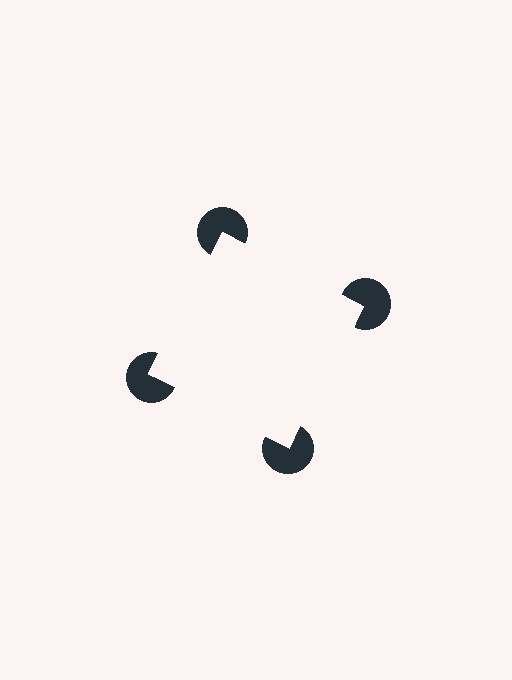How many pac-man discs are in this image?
There are 4 — one at each vertex of the illusory square.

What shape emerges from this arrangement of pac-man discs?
An illusory square — its edges are inferred from the aligned wedge cuts in the pac-man discs, not physically drawn.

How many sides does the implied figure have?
4 sides.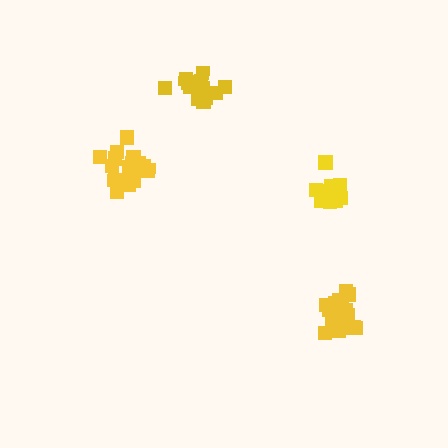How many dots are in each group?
Group 1: 20 dots, Group 2: 17 dots, Group 3: 16 dots, Group 4: 20 dots (73 total).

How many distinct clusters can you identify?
There are 4 distinct clusters.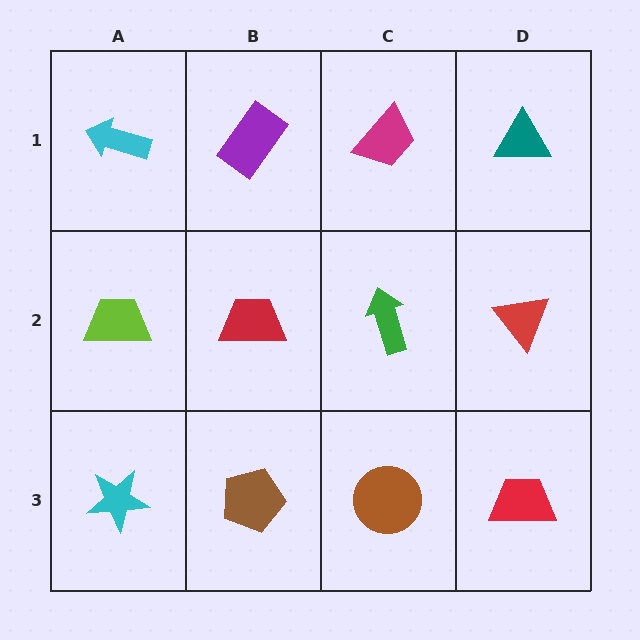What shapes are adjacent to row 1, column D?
A red triangle (row 2, column D), a magenta trapezoid (row 1, column C).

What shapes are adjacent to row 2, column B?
A purple rectangle (row 1, column B), a brown pentagon (row 3, column B), a lime trapezoid (row 2, column A), a green arrow (row 2, column C).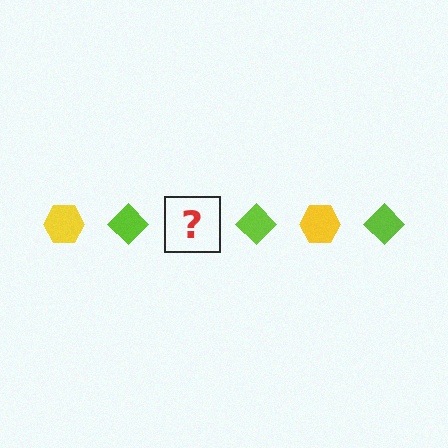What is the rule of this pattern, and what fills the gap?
The rule is that the pattern alternates between yellow hexagon and lime diamond. The gap should be filled with a yellow hexagon.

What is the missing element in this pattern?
The missing element is a yellow hexagon.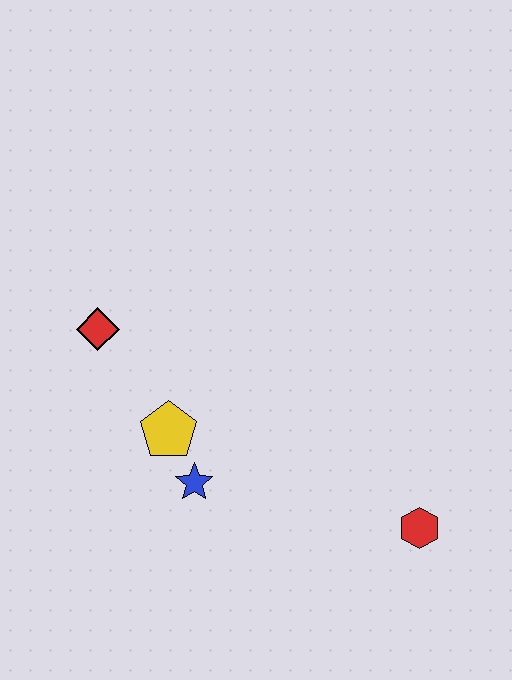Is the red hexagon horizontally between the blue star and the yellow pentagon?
No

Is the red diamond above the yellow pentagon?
Yes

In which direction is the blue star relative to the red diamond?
The blue star is below the red diamond.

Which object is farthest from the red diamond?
The red hexagon is farthest from the red diamond.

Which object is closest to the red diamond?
The yellow pentagon is closest to the red diamond.